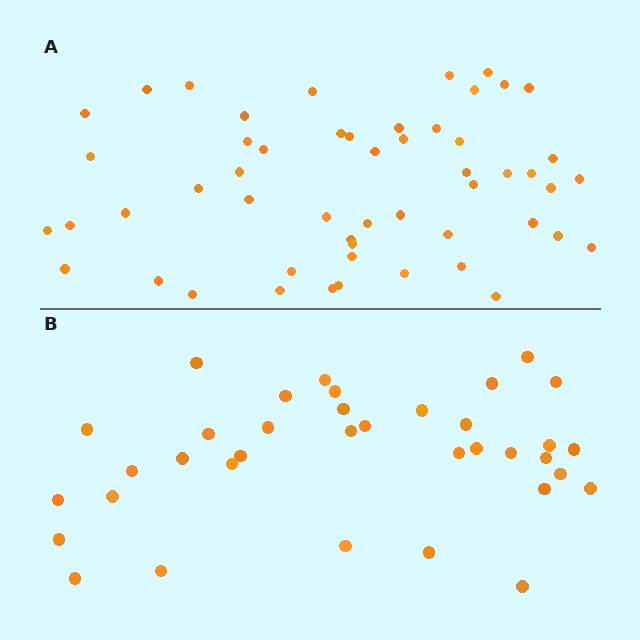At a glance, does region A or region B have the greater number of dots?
Region A (the top region) has more dots.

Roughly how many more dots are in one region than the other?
Region A has approximately 15 more dots than region B.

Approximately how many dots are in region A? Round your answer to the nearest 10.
About 50 dots. (The exact count is 53, which rounds to 50.)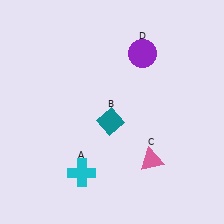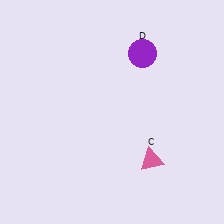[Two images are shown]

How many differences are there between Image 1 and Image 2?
There are 2 differences between the two images.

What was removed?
The teal diamond (B), the cyan cross (A) were removed in Image 2.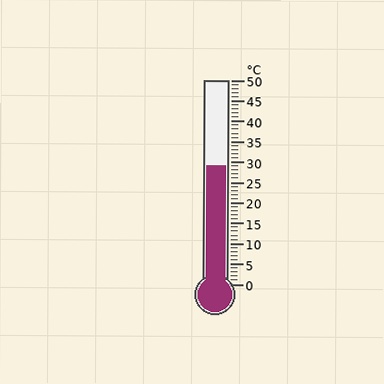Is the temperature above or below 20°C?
The temperature is above 20°C.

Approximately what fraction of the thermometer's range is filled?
The thermometer is filled to approximately 60% of its range.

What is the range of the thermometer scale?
The thermometer scale ranges from 0°C to 50°C.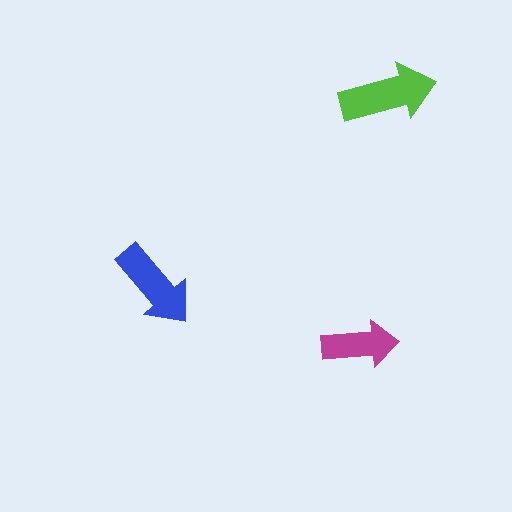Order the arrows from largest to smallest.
the lime one, the blue one, the magenta one.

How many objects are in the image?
There are 3 objects in the image.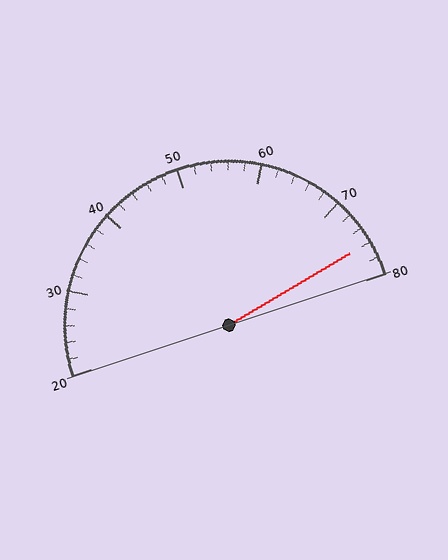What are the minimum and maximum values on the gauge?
The gauge ranges from 20 to 80.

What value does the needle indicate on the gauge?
The needle indicates approximately 76.